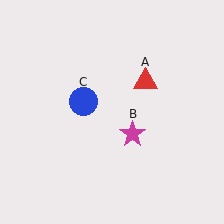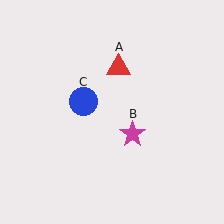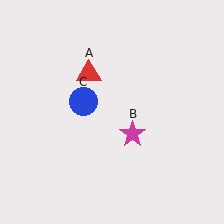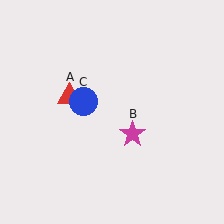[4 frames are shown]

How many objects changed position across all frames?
1 object changed position: red triangle (object A).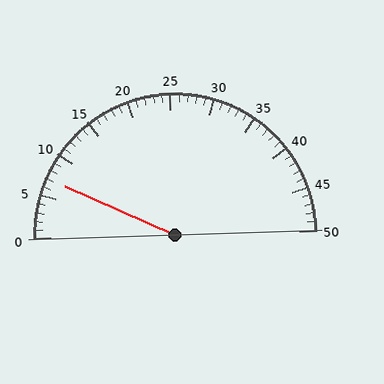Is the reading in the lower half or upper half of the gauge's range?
The reading is in the lower half of the range (0 to 50).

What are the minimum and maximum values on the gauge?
The gauge ranges from 0 to 50.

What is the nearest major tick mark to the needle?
The nearest major tick mark is 5.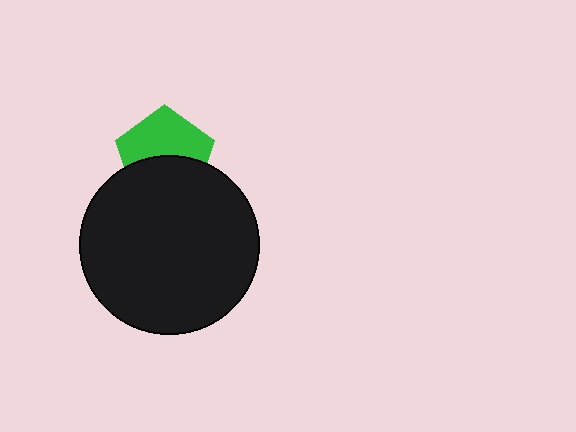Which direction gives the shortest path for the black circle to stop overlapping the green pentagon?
Moving down gives the shortest separation.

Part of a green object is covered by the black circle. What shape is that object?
It is a pentagon.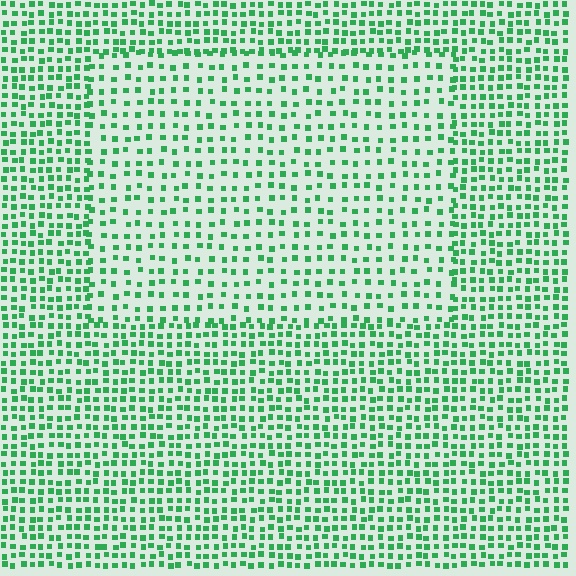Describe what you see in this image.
The image contains small green elements arranged at two different densities. A rectangle-shaped region is visible where the elements are less densely packed than the surrounding area.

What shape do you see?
I see a rectangle.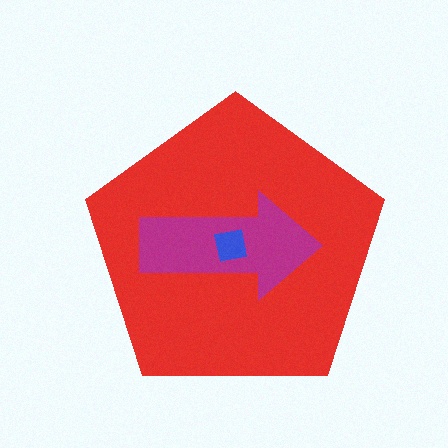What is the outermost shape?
The red pentagon.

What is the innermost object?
The blue square.